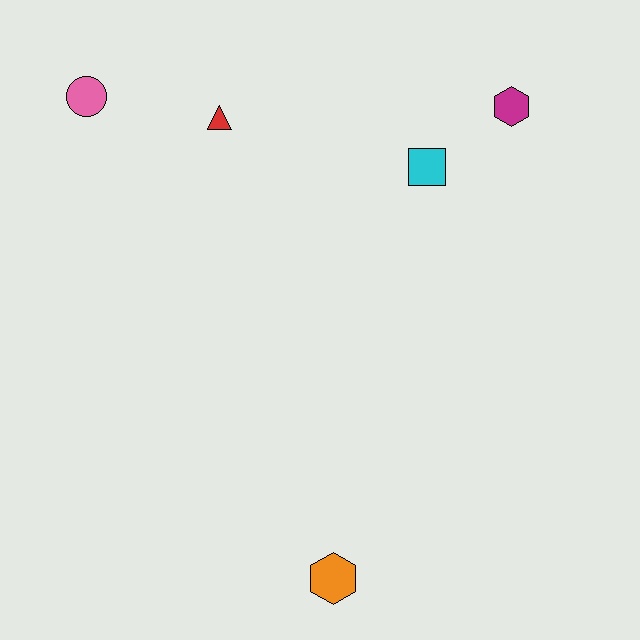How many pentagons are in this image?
There are no pentagons.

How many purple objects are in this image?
There are no purple objects.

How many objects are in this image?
There are 5 objects.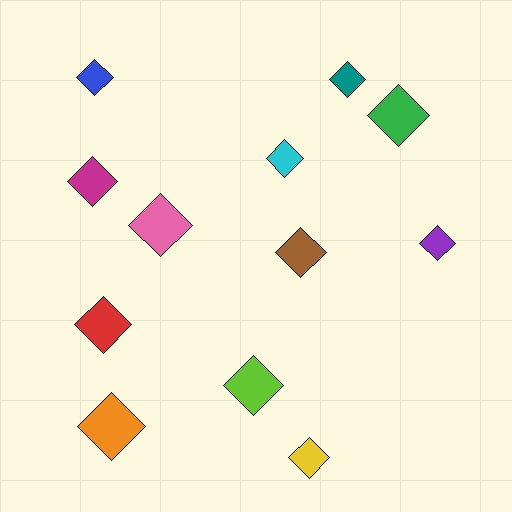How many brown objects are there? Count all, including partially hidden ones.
There is 1 brown object.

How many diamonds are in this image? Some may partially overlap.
There are 12 diamonds.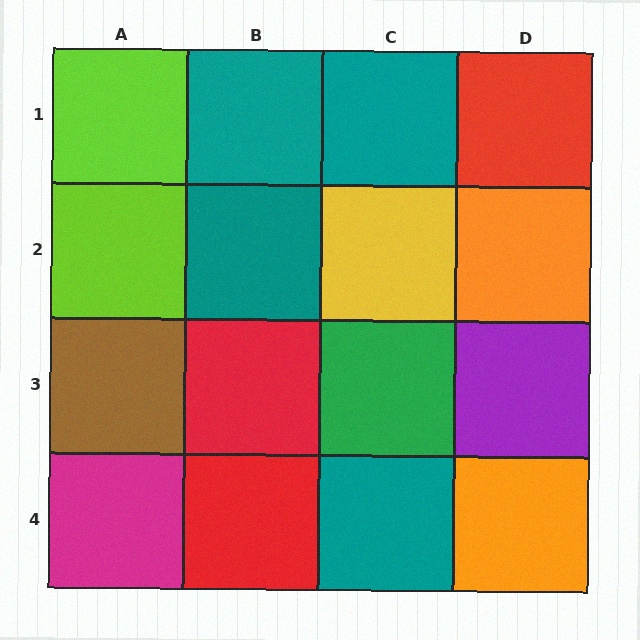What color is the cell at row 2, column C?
Yellow.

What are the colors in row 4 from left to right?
Magenta, red, teal, orange.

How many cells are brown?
1 cell is brown.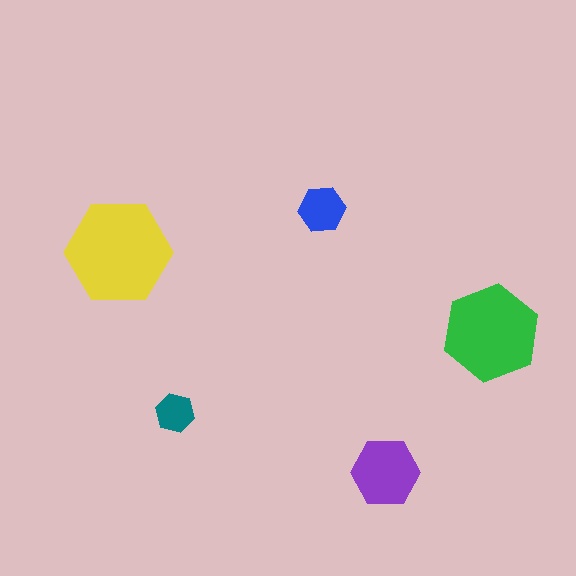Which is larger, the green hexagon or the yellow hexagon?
The yellow one.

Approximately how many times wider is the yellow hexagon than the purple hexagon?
About 1.5 times wider.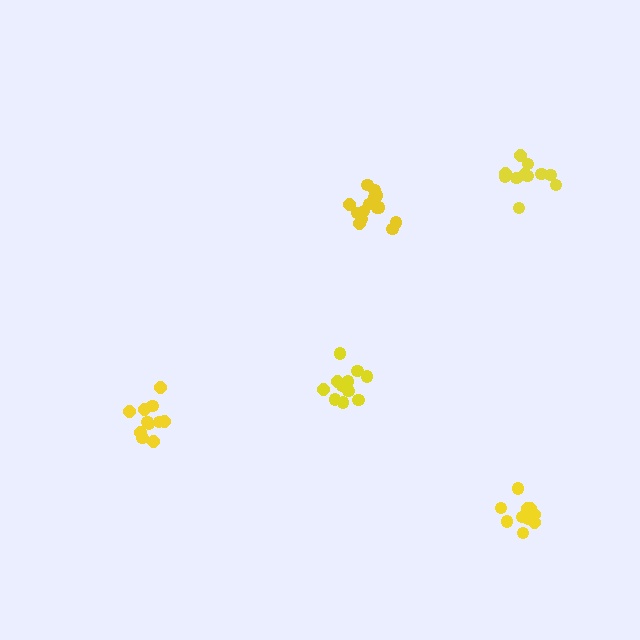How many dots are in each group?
Group 1: 11 dots, Group 2: 12 dots, Group 3: 11 dots, Group 4: 10 dots, Group 5: 14 dots (58 total).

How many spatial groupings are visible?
There are 5 spatial groupings.